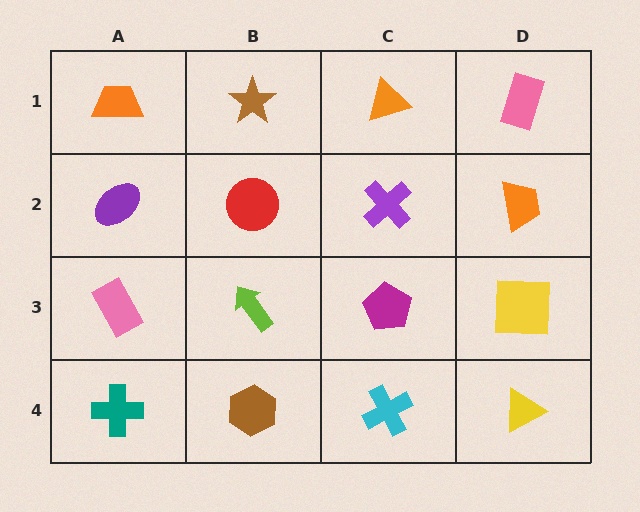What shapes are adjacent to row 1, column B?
A red circle (row 2, column B), an orange trapezoid (row 1, column A), an orange triangle (row 1, column C).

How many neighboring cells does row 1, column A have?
2.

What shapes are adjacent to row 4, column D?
A yellow square (row 3, column D), a cyan cross (row 4, column C).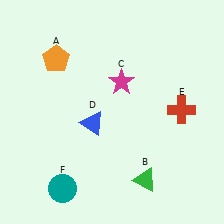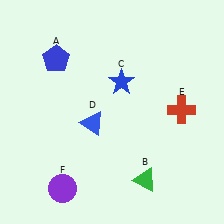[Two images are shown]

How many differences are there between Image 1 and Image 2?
There are 3 differences between the two images.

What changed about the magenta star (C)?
In Image 1, C is magenta. In Image 2, it changed to blue.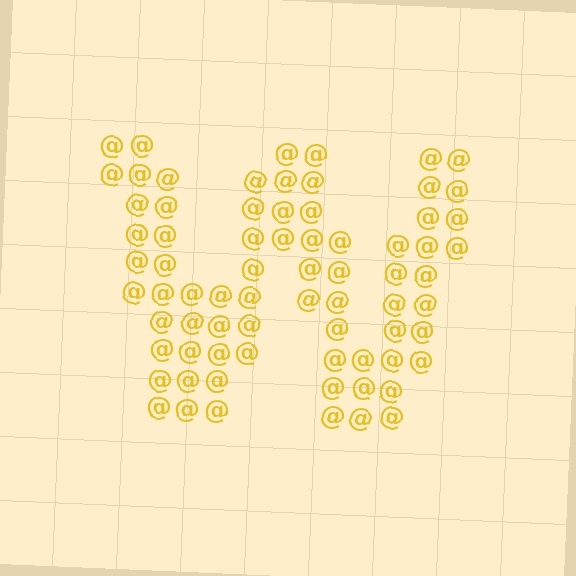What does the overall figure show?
The overall figure shows the letter W.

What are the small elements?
The small elements are at signs.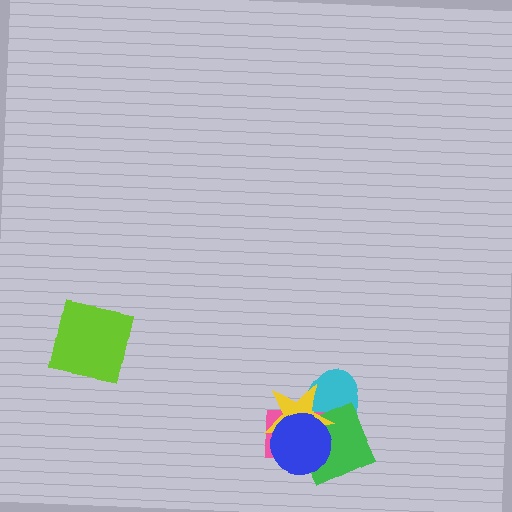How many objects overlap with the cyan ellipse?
4 objects overlap with the cyan ellipse.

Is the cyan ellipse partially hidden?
Yes, it is partially covered by another shape.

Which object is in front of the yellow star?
The blue circle is in front of the yellow star.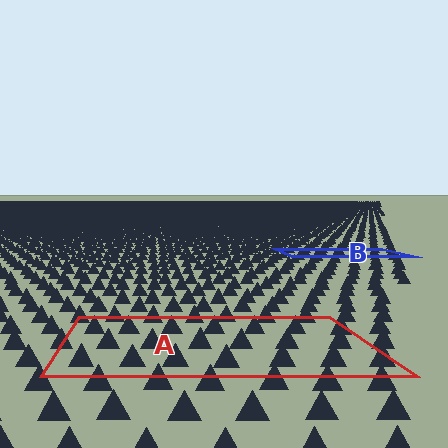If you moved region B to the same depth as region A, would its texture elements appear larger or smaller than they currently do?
They would appear larger. At a closer depth, the same texture elements are projected at a bigger on-screen size.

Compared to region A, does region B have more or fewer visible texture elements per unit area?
Region B has more texture elements per unit area — they are packed more densely because it is farther away.